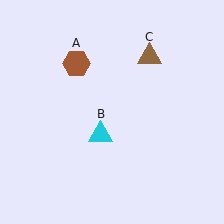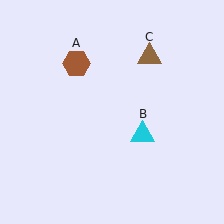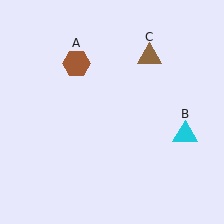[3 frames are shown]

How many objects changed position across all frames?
1 object changed position: cyan triangle (object B).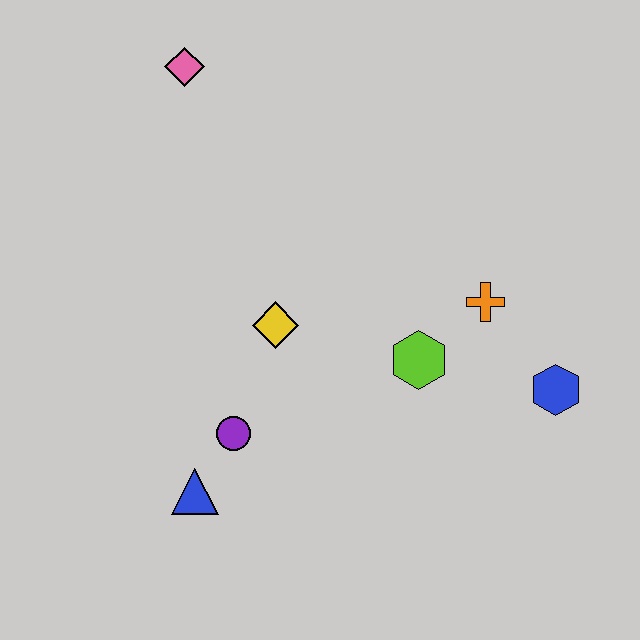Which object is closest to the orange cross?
The lime hexagon is closest to the orange cross.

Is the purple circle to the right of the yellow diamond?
No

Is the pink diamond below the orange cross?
No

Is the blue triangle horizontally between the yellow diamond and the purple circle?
No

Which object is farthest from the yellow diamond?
The blue hexagon is farthest from the yellow diamond.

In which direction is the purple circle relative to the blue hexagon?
The purple circle is to the left of the blue hexagon.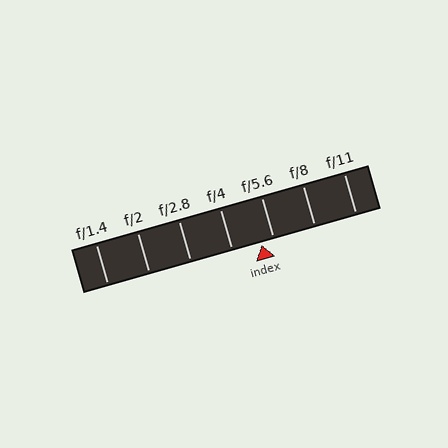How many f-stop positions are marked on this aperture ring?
There are 7 f-stop positions marked.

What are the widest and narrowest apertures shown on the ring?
The widest aperture shown is f/1.4 and the narrowest is f/11.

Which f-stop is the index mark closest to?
The index mark is closest to f/5.6.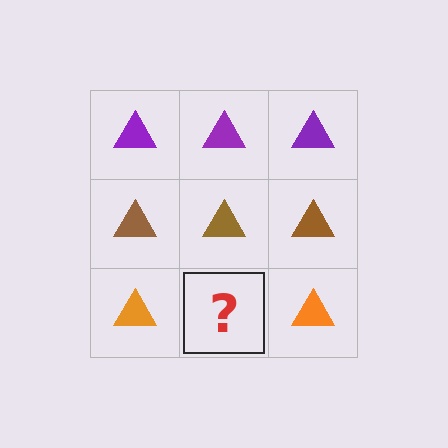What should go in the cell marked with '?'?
The missing cell should contain an orange triangle.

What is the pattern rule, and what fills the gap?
The rule is that each row has a consistent color. The gap should be filled with an orange triangle.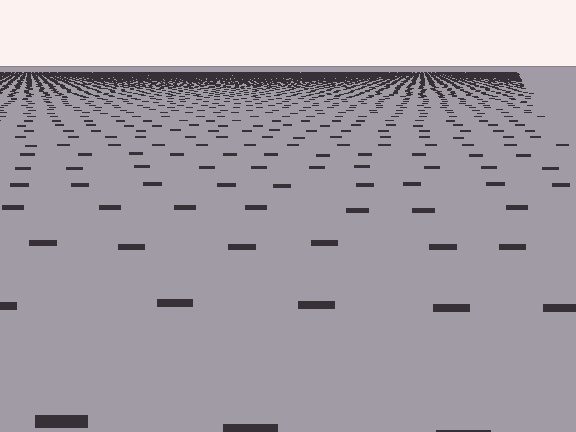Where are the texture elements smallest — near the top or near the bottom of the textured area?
Near the top.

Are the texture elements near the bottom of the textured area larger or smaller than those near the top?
Larger. Near the bottom, elements are closer to the viewer and appear at a bigger on-screen size.